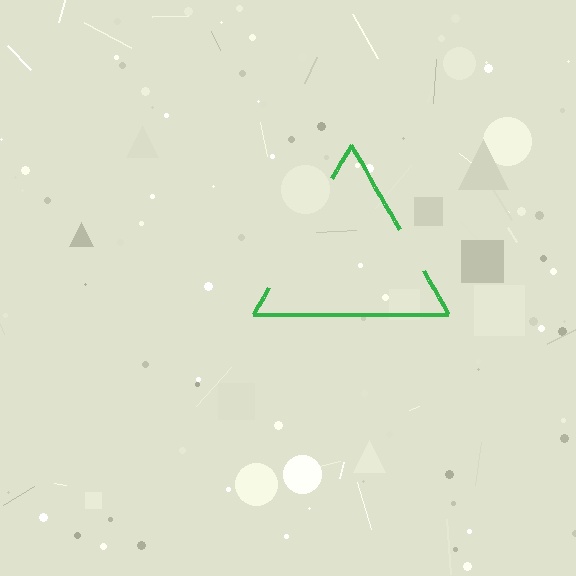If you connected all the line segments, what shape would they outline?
They would outline a triangle.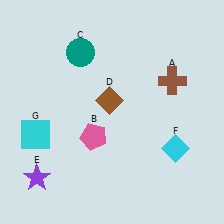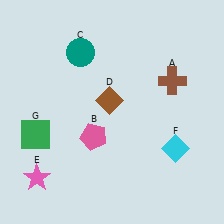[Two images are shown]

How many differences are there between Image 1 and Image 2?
There are 2 differences between the two images.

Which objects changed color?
E changed from purple to pink. G changed from cyan to green.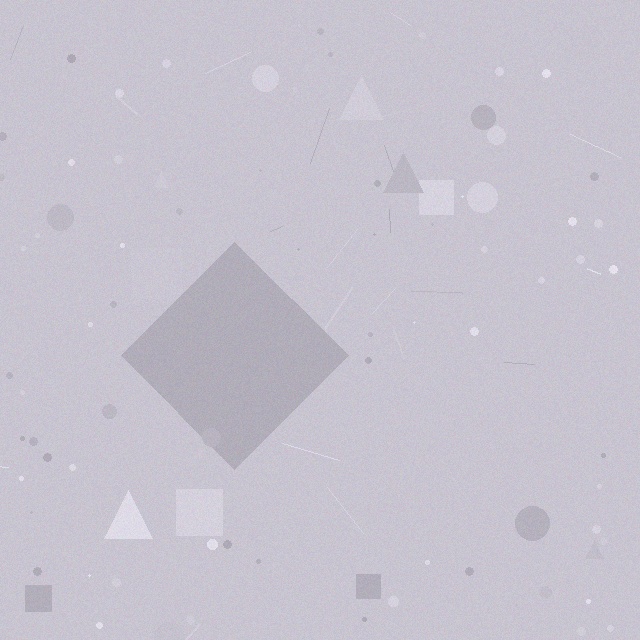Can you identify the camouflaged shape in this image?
The camouflaged shape is a diamond.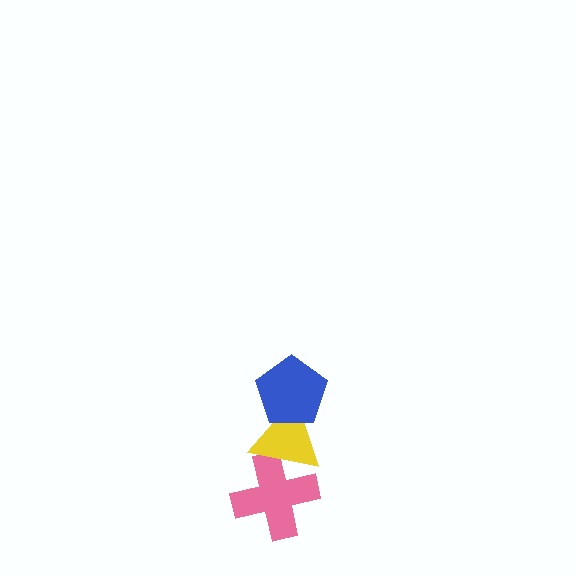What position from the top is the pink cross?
The pink cross is 3rd from the top.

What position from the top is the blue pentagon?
The blue pentagon is 1st from the top.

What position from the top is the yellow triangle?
The yellow triangle is 2nd from the top.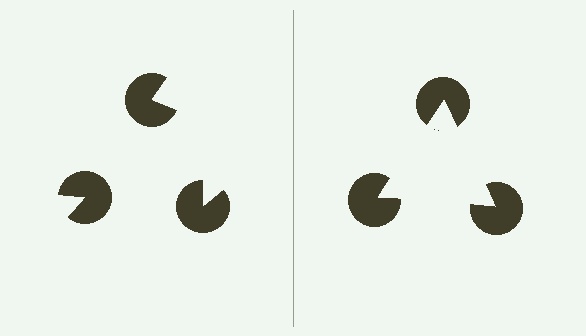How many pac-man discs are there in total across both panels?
6 — 3 on each side.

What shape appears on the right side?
An illusory triangle.